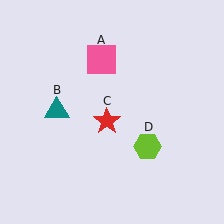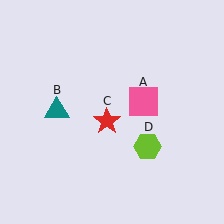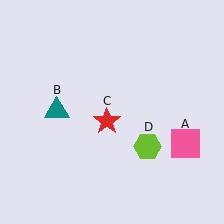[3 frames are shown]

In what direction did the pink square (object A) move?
The pink square (object A) moved down and to the right.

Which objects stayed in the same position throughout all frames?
Teal triangle (object B) and red star (object C) and lime hexagon (object D) remained stationary.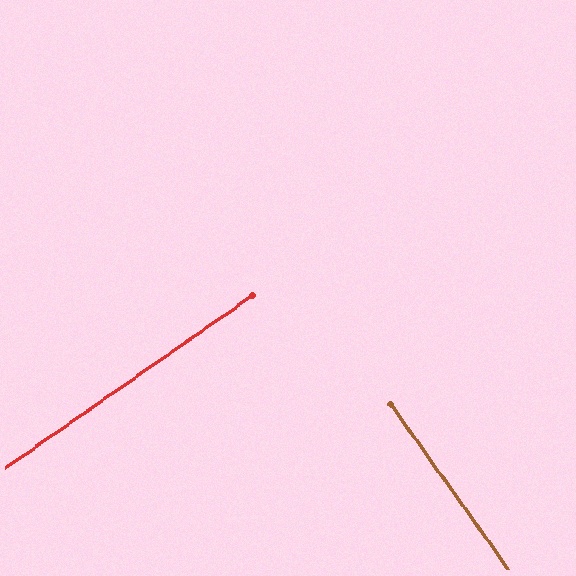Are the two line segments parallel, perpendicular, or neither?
Perpendicular — they meet at approximately 90°.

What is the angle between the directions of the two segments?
Approximately 90 degrees.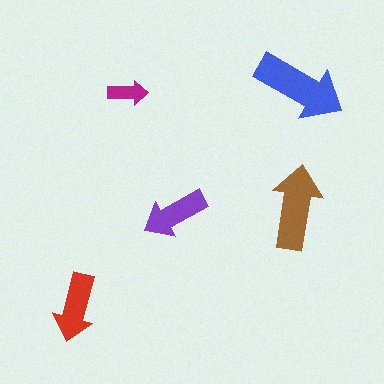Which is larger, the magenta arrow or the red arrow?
The red one.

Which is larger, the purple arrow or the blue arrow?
The blue one.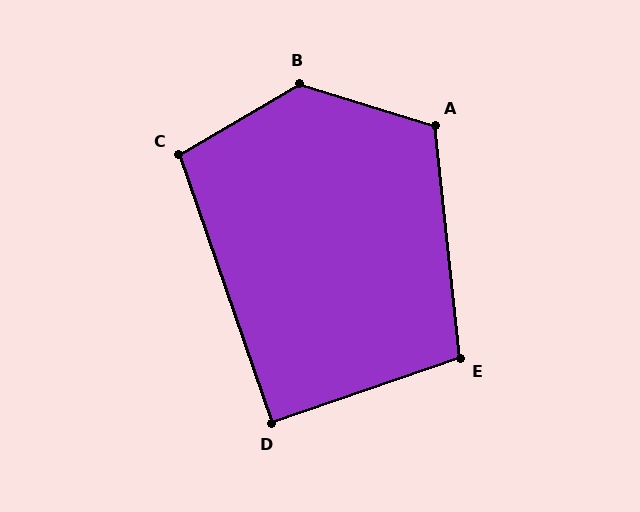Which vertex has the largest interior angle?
B, at approximately 132 degrees.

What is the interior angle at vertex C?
Approximately 101 degrees (obtuse).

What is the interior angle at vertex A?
Approximately 113 degrees (obtuse).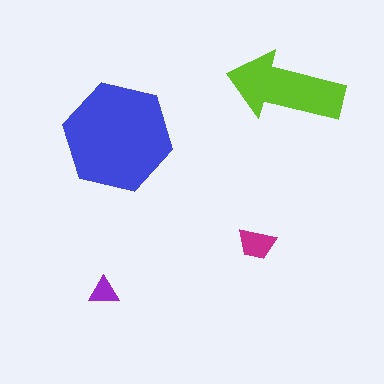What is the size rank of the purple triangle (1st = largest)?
4th.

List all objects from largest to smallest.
The blue hexagon, the lime arrow, the magenta trapezoid, the purple triangle.